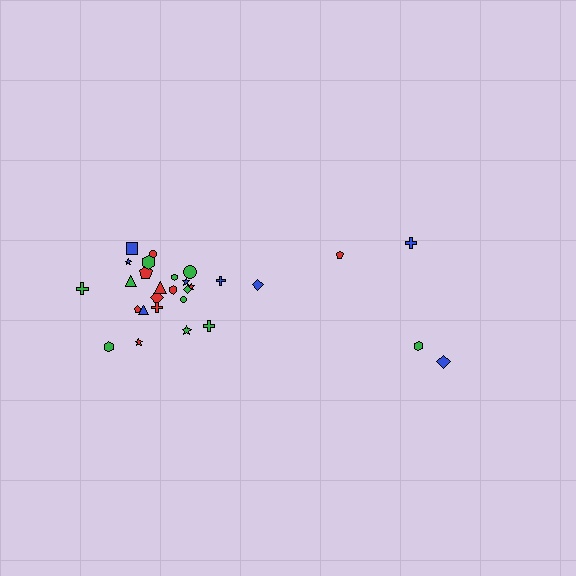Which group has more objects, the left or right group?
The left group.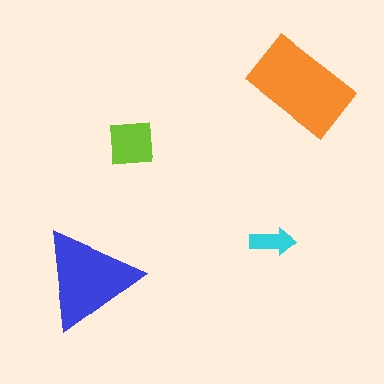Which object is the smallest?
The cyan arrow.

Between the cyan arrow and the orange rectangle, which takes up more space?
The orange rectangle.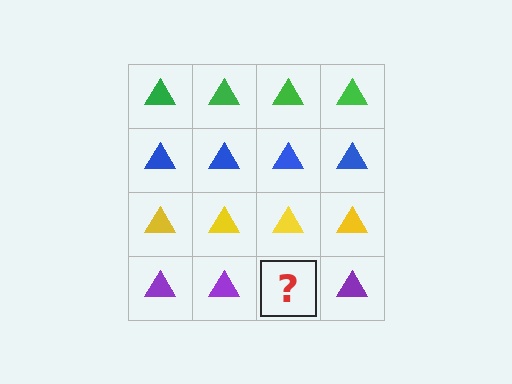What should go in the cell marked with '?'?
The missing cell should contain a purple triangle.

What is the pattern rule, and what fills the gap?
The rule is that each row has a consistent color. The gap should be filled with a purple triangle.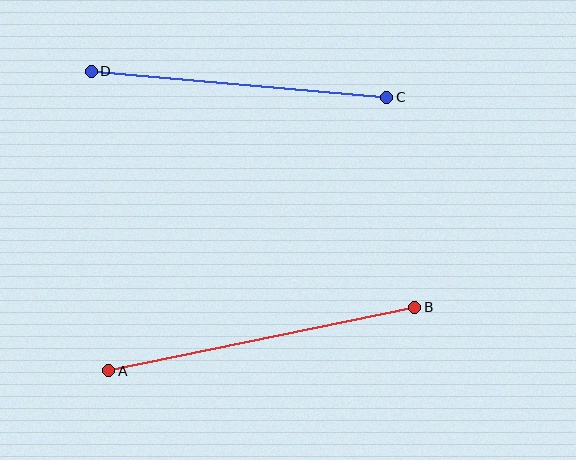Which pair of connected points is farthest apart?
Points A and B are farthest apart.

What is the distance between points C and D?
The distance is approximately 297 pixels.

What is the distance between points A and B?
The distance is approximately 312 pixels.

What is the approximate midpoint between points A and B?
The midpoint is at approximately (262, 339) pixels.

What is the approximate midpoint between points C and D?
The midpoint is at approximately (239, 84) pixels.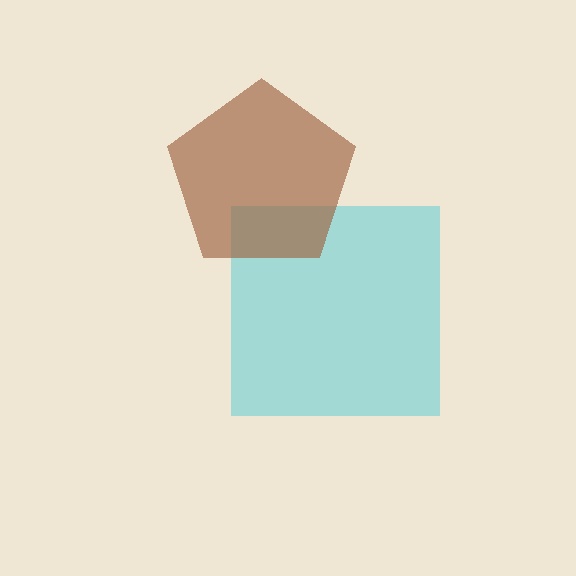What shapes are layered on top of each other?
The layered shapes are: a cyan square, a brown pentagon.